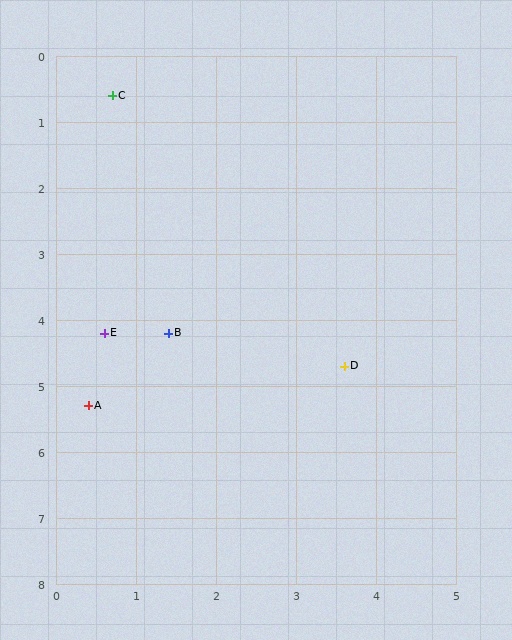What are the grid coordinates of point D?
Point D is at approximately (3.6, 4.7).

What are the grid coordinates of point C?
Point C is at approximately (0.7, 0.6).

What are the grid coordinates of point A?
Point A is at approximately (0.4, 5.3).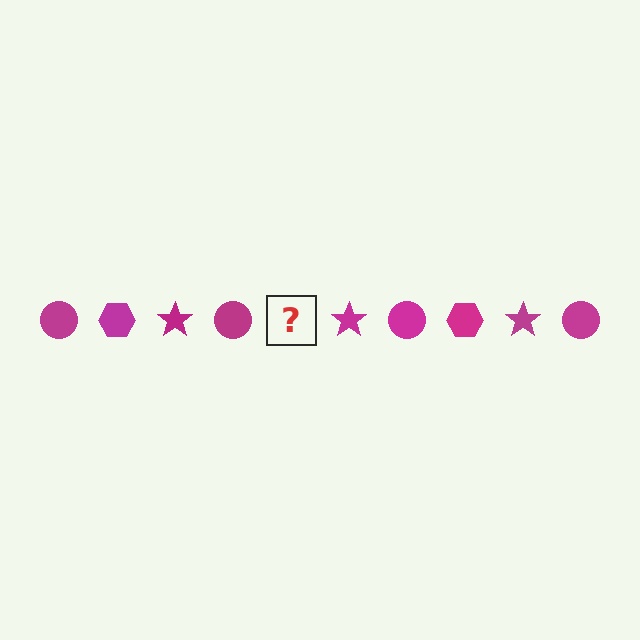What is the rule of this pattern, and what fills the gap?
The rule is that the pattern cycles through circle, hexagon, star shapes in magenta. The gap should be filled with a magenta hexagon.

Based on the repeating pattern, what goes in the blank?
The blank should be a magenta hexagon.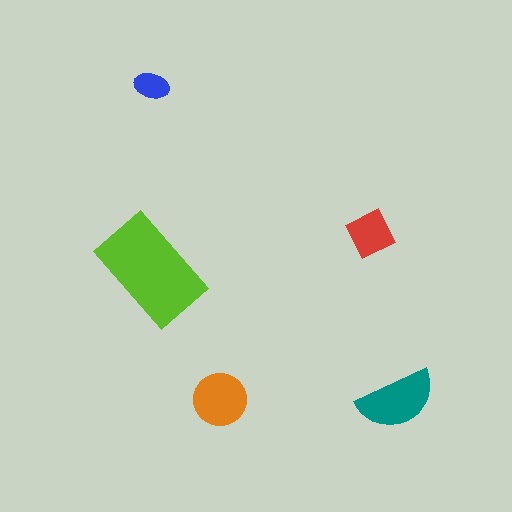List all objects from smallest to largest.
The blue ellipse, the red diamond, the orange circle, the teal semicircle, the lime rectangle.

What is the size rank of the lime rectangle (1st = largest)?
1st.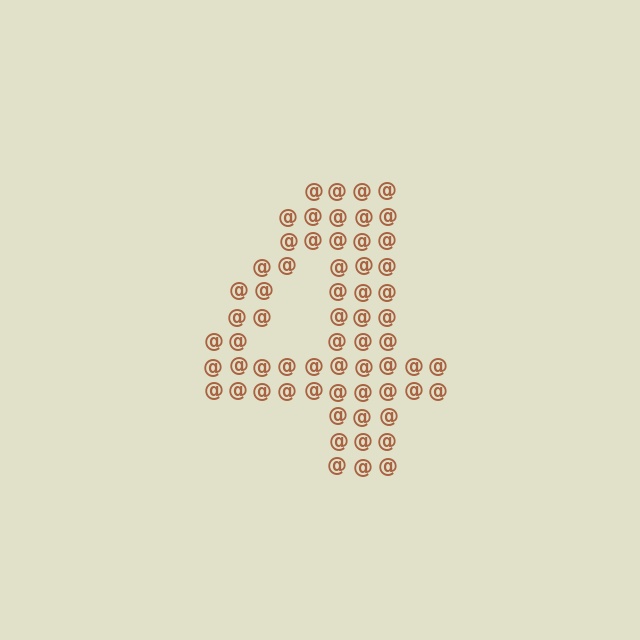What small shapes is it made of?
It is made of small at signs.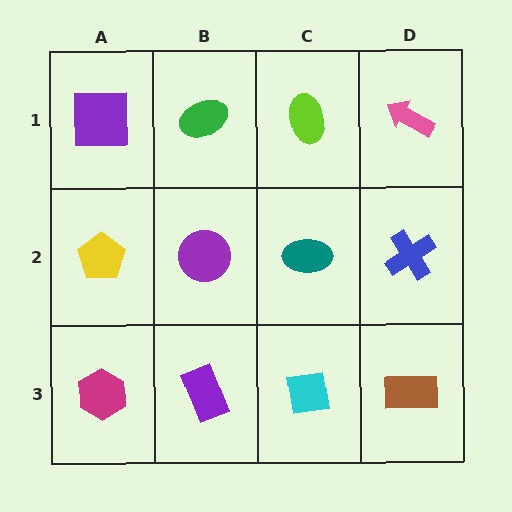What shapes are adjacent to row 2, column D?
A pink arrow (row 1, column D), a brown rectangle (row 3, column D), a teal ellipse (row 2, column C).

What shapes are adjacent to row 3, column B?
A purple circle (row 2, column B), a magenta hexagon (row 3, column A), a cyan square (row 3, column C).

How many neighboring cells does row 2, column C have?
4.